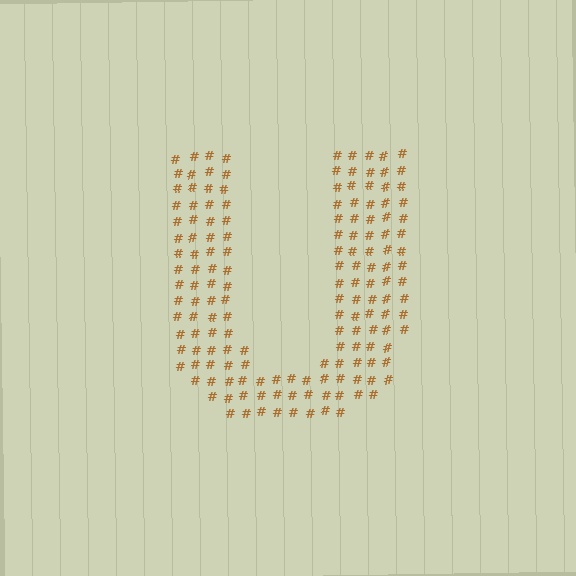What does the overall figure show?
The overall figure shows the letter U.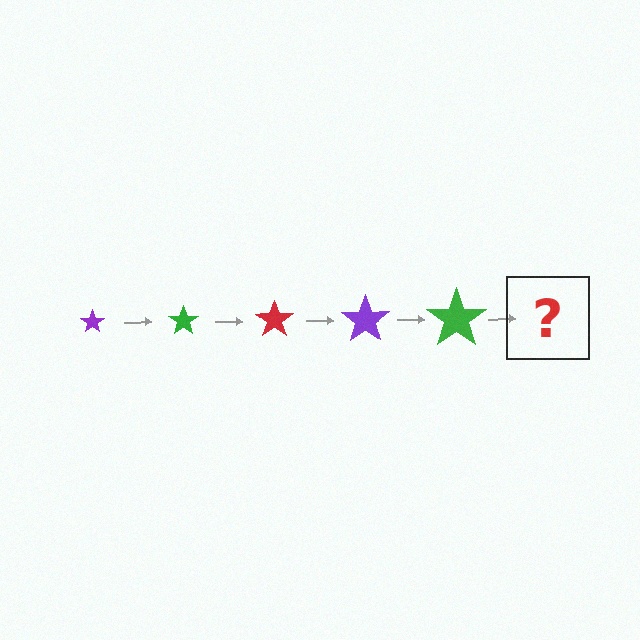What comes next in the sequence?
The next element should be a red star, larger than the previous one.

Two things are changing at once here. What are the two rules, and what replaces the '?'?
The two rules are that the star grows larger each step and the color cycles through purple, green, and red. The '?' should be a red star, larger than the previous one.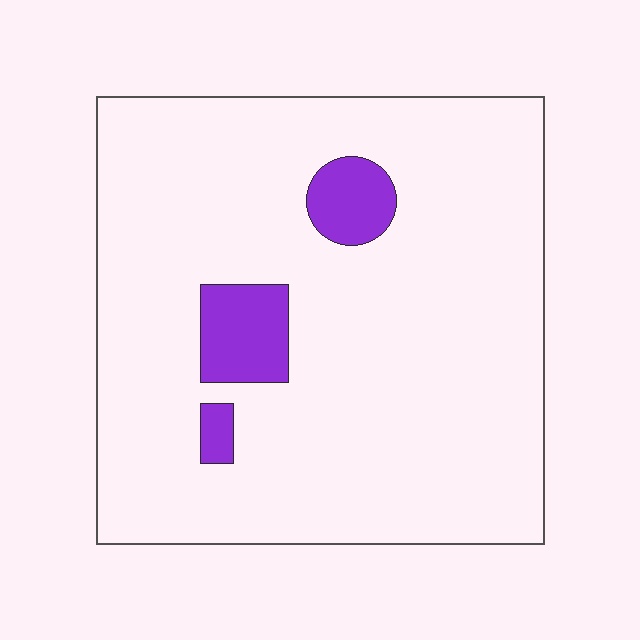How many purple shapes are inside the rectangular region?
3.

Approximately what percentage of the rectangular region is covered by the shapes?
Approximately 10%.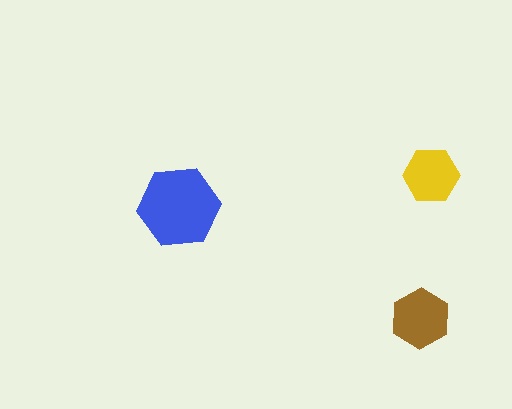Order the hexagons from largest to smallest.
the blue one, the brown one, the yellow one.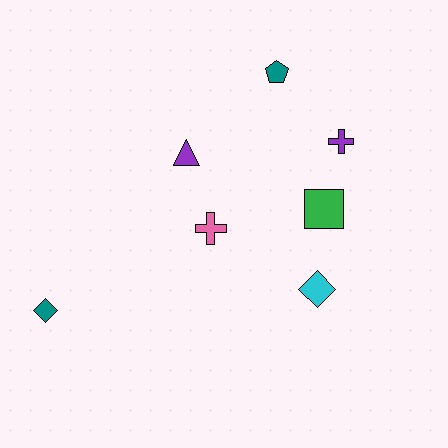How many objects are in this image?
There are 7 objects.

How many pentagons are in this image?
There is 1 pentagon.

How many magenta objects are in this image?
There are no magenta objects.